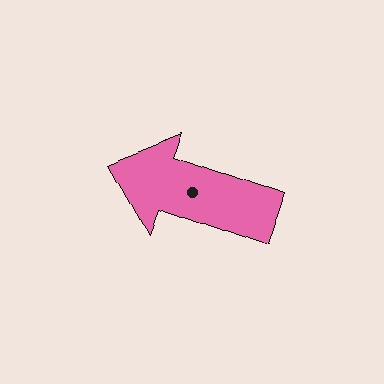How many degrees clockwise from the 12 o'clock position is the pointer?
Approximately 290 degrees.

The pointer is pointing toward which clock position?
Roughly 10 o'clock.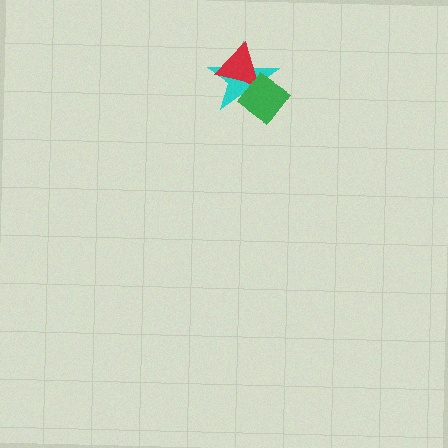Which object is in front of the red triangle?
The green diamond is in front of the red triangle.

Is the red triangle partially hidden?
Yes, it is partially covered by another shape.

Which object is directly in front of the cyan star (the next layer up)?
The red triangle is directly in front of the cyan star.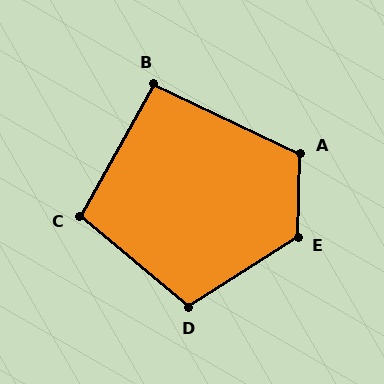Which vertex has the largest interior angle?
E, at approximately 124 degrees.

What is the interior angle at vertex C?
Approximately 101 degrees (obtuse).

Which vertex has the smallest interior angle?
B, at approximately 94 degrees.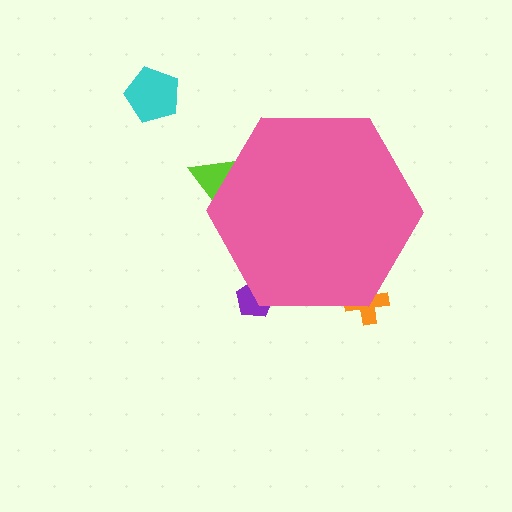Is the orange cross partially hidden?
Yes, the orange cross is partially hidden behind the pink hexagon.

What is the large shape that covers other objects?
A pink hexagon.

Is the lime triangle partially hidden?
Yes, the lime triangle is partially hidden behind the pink hexagon.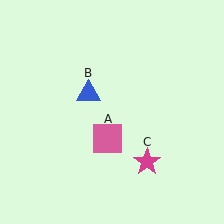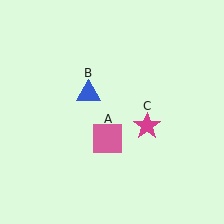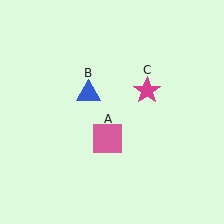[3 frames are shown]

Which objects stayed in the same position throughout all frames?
Pink square (object A) and blue triangle (object B) remained stationary.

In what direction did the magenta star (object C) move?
The magenta star (object C) moved up.